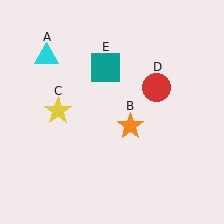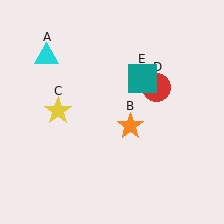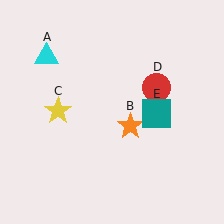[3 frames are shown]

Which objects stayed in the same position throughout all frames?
Cyan triangle (object A) and orange star (object B) and yellow star (object C) and red circle (object D) remained stationary.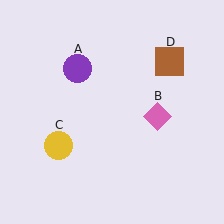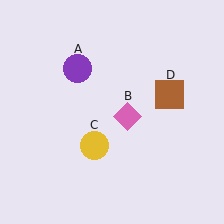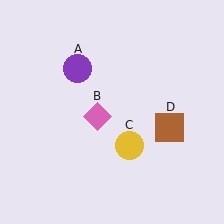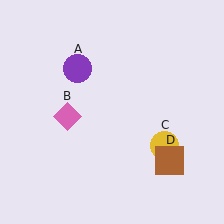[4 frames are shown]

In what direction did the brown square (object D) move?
The brown square (object D) moved down.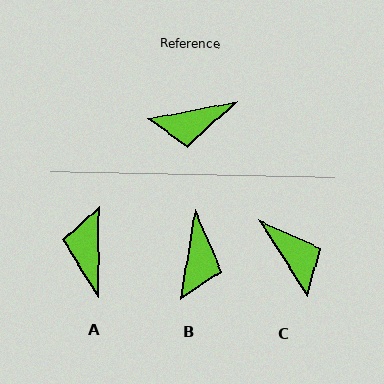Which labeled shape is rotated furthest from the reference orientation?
C, about 112 degrees away.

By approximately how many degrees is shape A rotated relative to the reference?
Approximately 101 degrees clockwise.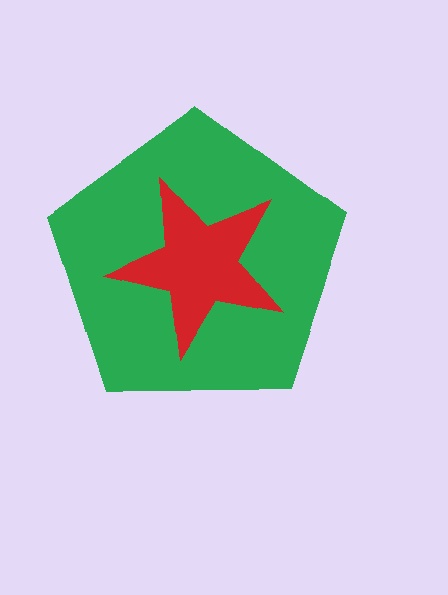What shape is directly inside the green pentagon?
The red star.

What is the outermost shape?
The green pentagon.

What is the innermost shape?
The red star.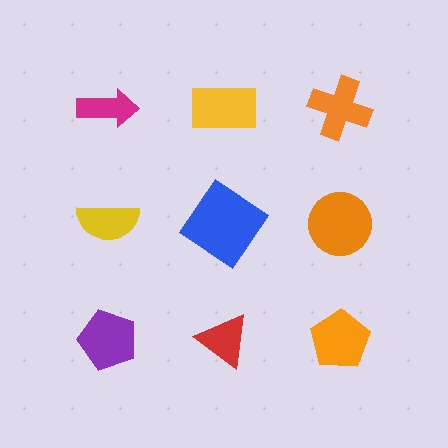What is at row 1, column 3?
An orange cross.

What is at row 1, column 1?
A magenta arrow.